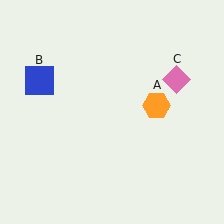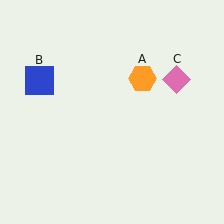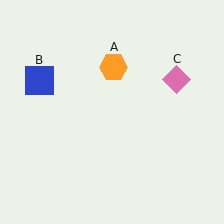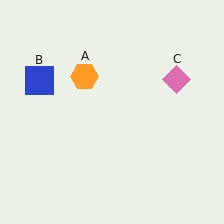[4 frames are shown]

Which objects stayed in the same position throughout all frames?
Blue square (object B) and pink diamond (object C) remained stationary.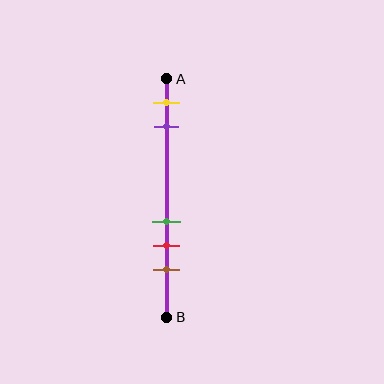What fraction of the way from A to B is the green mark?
The green mark is approximately 60% (0.6) of the way from A to B.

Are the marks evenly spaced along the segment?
No, the marks are not evenly spaced.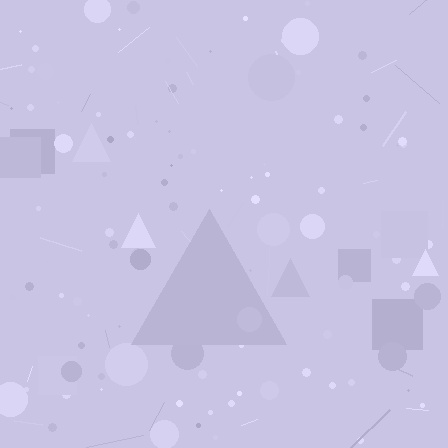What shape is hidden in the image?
A triangle is hidden in the image.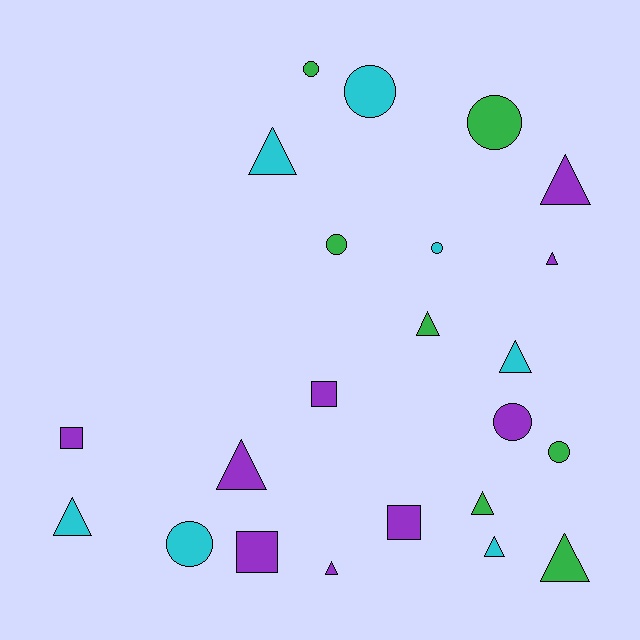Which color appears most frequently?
Purple, with 9 objects.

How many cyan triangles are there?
There are 4 cyan triangles.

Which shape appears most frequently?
Triangle, with 11 objects.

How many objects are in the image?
There are 23 objects.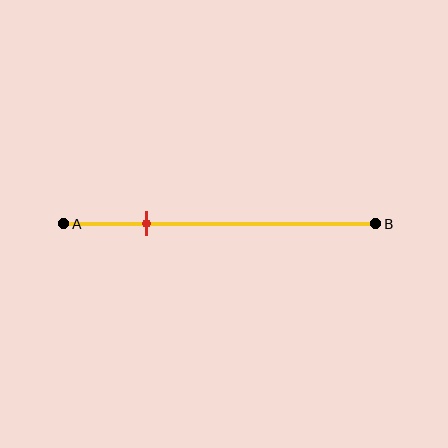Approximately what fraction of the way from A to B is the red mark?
The red mark is approximately 25% of the way from A to B.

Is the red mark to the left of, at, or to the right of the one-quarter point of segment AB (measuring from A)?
The red mark is approximately at the one-quarter point of segment AB.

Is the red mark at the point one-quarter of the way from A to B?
Yes, the mark is approximately at the one-quarter point.